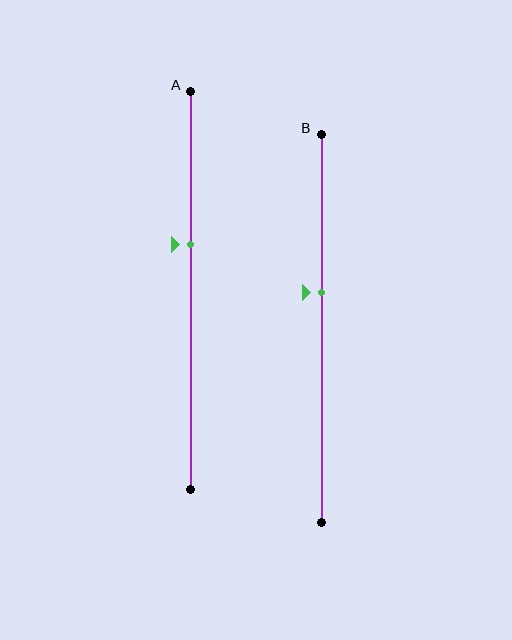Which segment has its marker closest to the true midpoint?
Segment B has its marker closest to the true midpoint.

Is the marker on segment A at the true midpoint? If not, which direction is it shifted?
No, the marker on segment A is shifted upward by about 12% of the segment length.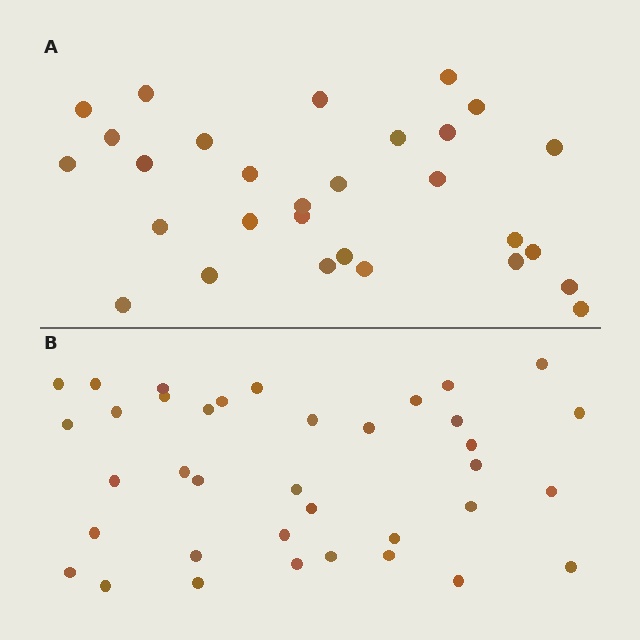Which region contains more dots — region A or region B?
Region B (the bottom region) has more dots.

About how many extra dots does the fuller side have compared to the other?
Region B has roughly 8 or so more dots than region A.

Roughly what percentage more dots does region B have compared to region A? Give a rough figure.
About 30% more.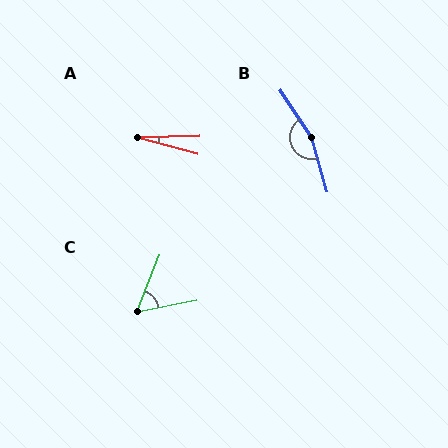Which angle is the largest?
B, at approximately 163 degrees.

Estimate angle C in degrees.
Approximately 57 degrees.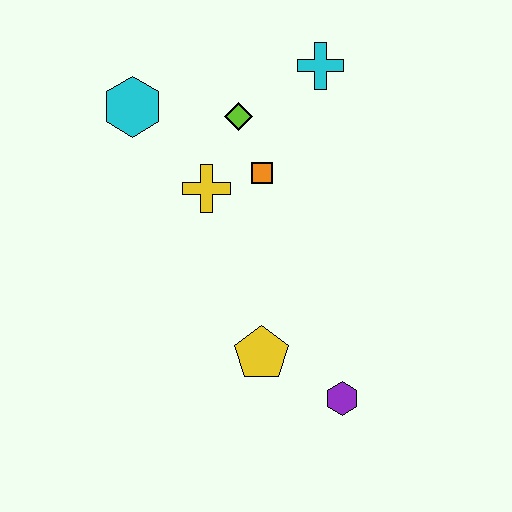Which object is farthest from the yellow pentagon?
The cyan cross is farthest from the yellow pentagon.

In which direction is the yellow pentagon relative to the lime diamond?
The yellow pentagon is below the lime diamond.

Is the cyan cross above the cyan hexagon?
Yes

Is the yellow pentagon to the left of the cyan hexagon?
No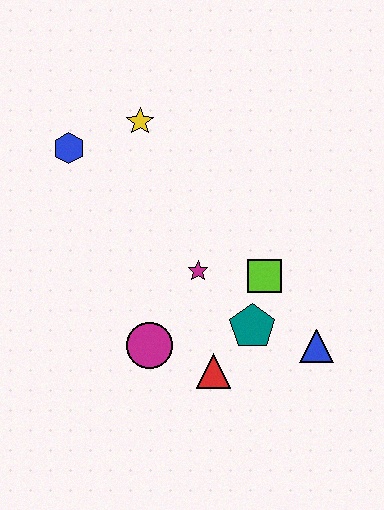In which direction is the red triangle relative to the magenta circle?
The red triangle is to the right of the magenta circle.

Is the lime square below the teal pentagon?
No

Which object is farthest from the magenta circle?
The yellow star is farthest from the magenta circle.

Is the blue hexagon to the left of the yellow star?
Yes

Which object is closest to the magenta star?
The lime square is closest to the magenta star.